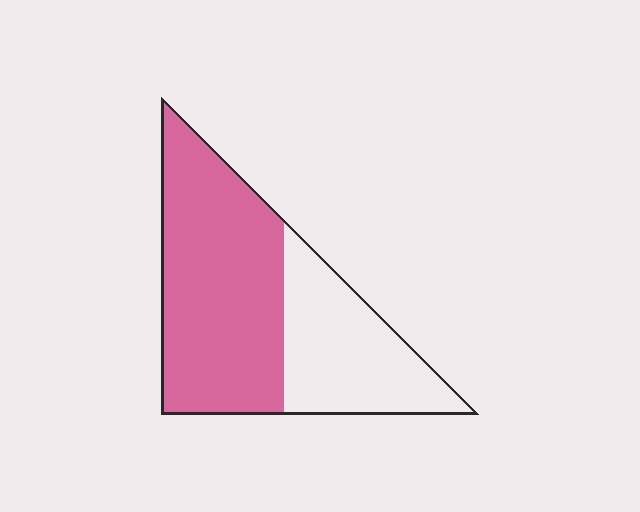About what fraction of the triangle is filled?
About five eighths (5/8).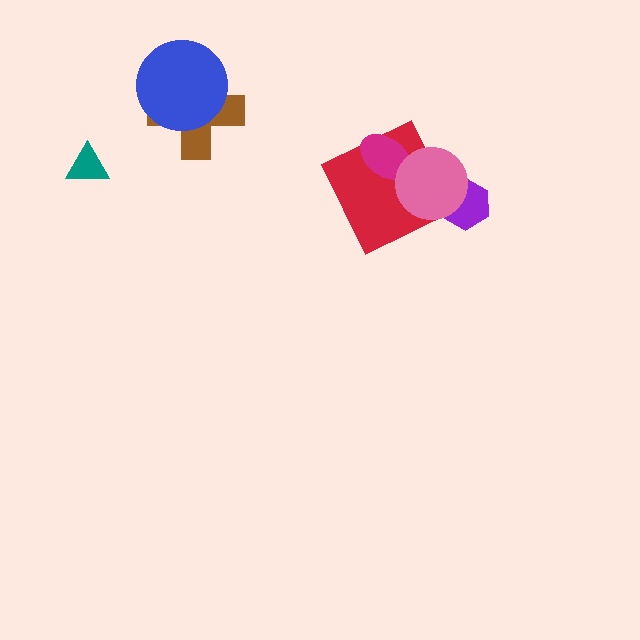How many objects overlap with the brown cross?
1 object overlaps with the brown cross.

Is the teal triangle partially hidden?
No, no other shape covers it.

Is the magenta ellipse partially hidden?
Yes, it is partially covered by another shape.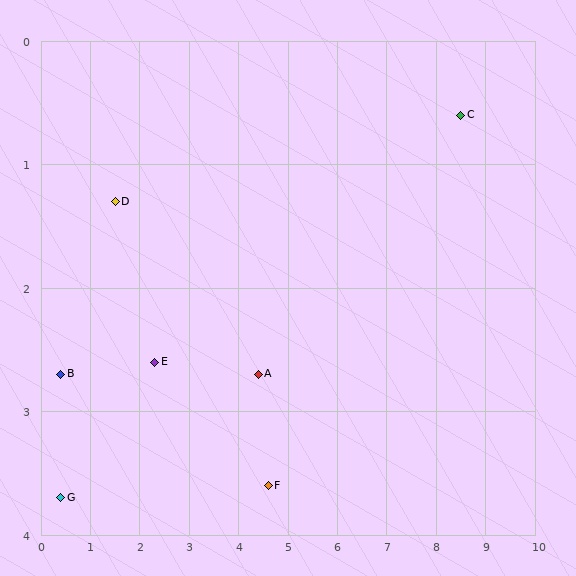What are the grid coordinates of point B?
Point B is at approximately (0.4, 2.7).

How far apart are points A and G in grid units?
Points A and G are about 4.1 grid units apart.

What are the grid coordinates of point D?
Point D is at approximately (1.5, 1.3).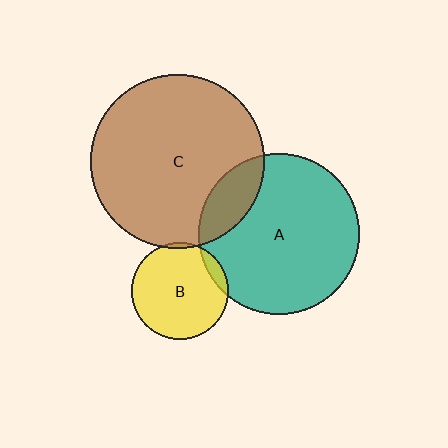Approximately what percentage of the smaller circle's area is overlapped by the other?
Approximately 10%.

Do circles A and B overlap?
Yes.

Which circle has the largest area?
Circle C (brown).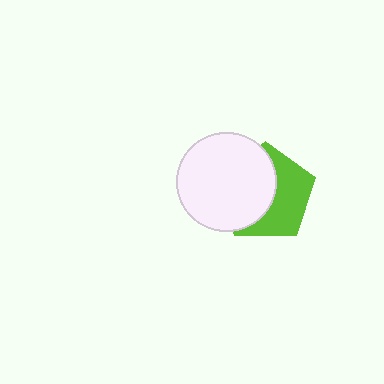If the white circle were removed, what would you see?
You would see the complete lime pentagon.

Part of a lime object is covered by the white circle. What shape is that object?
It is a pentagon.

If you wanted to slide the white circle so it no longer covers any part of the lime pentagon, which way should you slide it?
Slide it left — that is the most direct way to separate the two shapes.